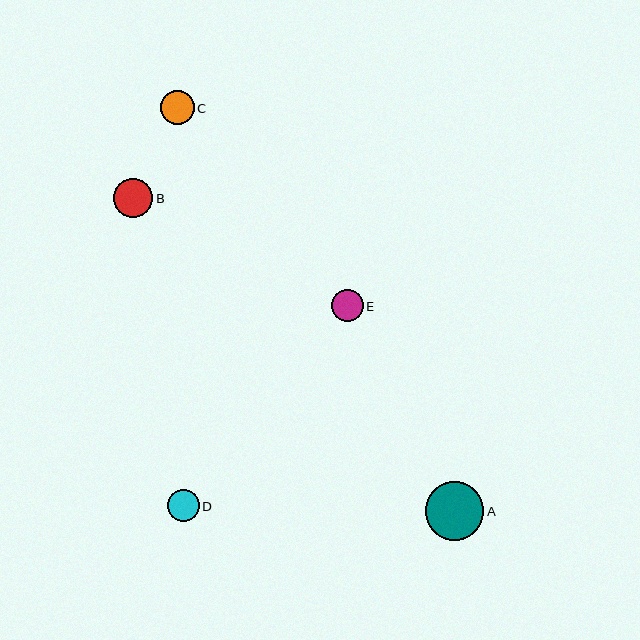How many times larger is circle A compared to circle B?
Circle A is approximately 1.5 times the size of circle B.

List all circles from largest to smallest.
From largest to smallest: A, B, C, E, D.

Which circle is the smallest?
Circle D is the smallest with a size of approximately 32 pixels.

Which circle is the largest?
Circle A is the largest with a size of approximately 59 pixels.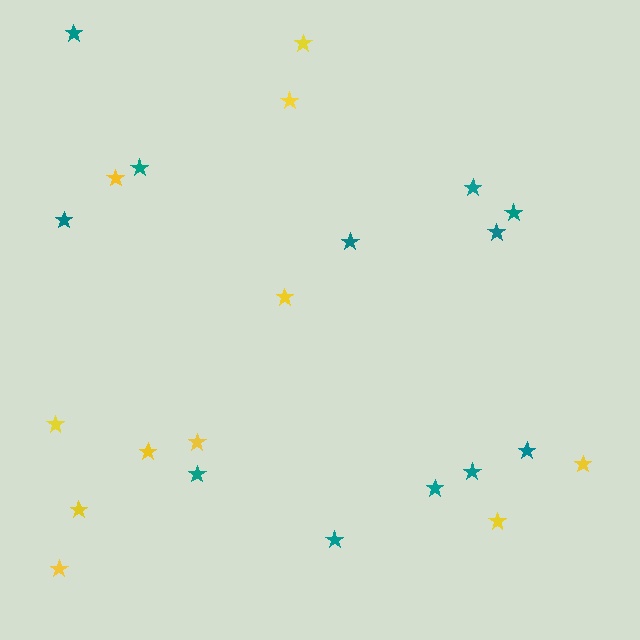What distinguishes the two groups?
There are 2 groups: one group of yellow stars (11) and one group of teal stars (12).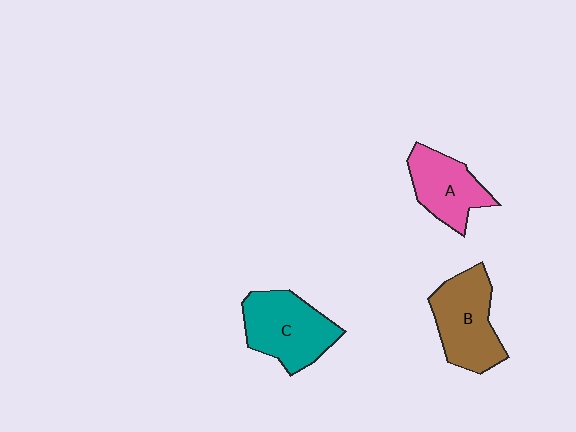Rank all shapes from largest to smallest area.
From largest to smallest: C (teal), B (brown), A (pink).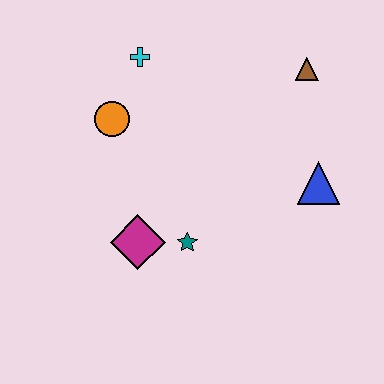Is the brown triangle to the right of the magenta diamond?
Yes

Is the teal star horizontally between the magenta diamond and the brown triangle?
Yes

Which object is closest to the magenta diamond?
The teal star is closest to the magenta diamond.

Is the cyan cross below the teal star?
No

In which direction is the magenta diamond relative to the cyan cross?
The magenta diamond is below the cyan cross.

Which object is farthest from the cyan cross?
The blue triangle is farthest from the cyan cross.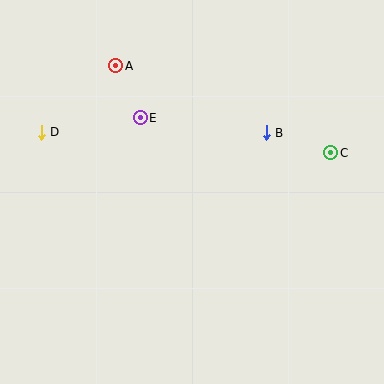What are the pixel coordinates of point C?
Point C is at (331, 153).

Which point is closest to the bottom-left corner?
Point D is closest to the bottom-left corner.